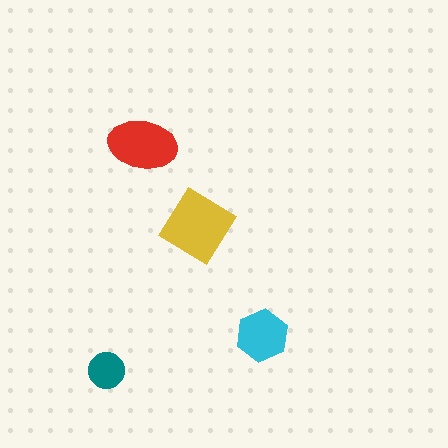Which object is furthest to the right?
The cyan hexagon is rightmost.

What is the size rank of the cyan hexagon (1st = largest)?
3rd.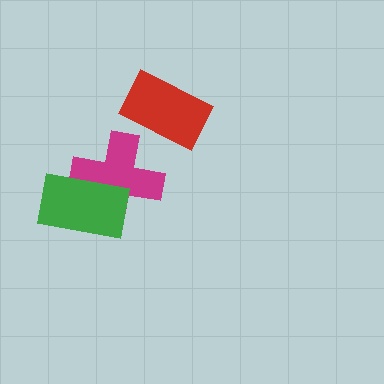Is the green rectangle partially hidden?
No, no other shape covers it.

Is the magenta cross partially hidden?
Yes, it is partially covered by another shape.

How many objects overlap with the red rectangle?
0 objects overlap with the red rectangle.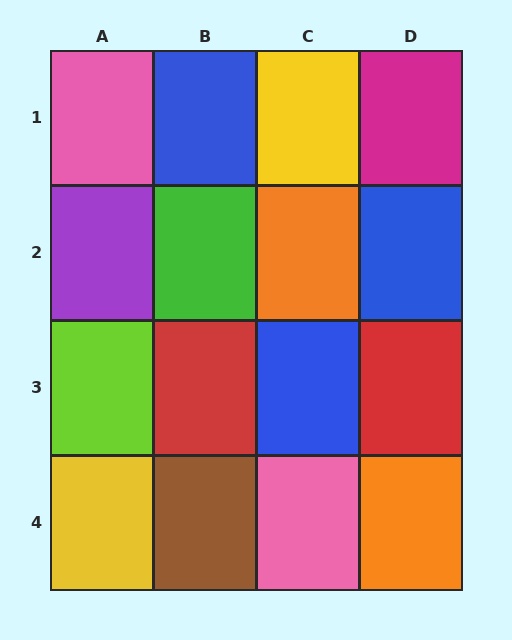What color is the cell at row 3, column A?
Lime.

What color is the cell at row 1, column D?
Magenta.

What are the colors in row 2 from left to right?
Purple, green, orange, blue.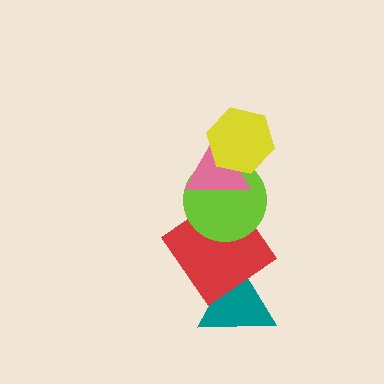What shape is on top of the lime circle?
The pink triangle is on top of the lime circle.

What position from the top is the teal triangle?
The teal triangle is 5th from the top.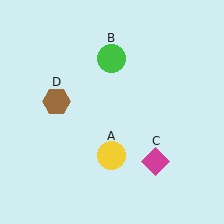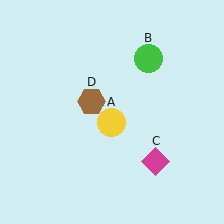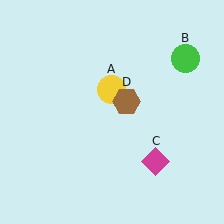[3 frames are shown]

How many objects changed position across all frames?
3 objects changed position: yellow circle (object A), green circle (object B), brown hexagon (object D).